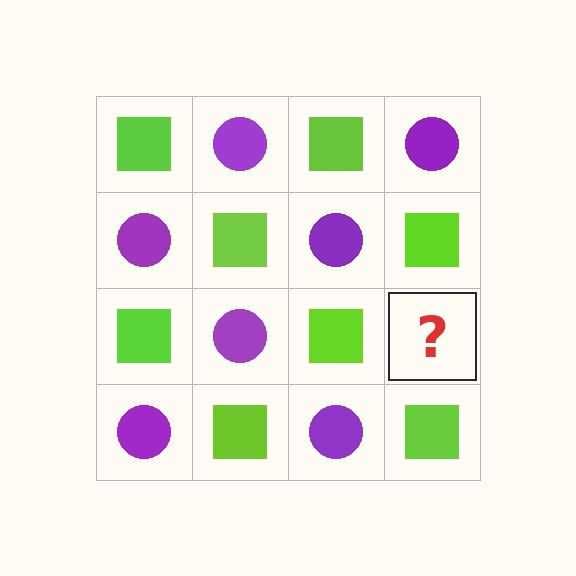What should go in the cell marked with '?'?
The missing cell should contain a purple circle.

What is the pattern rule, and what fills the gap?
The rule is that it alternates lime square and purple circle in a checkerboard pattern. The gap should be filled with a purple circle.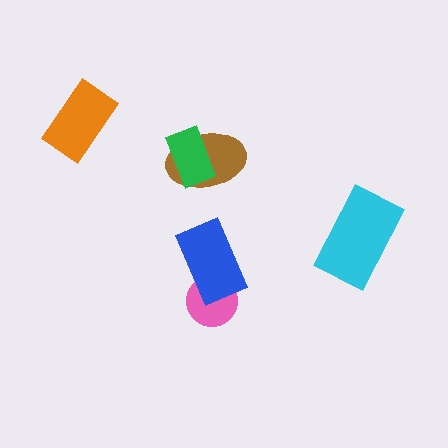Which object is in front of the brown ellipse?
The green rectangle is in front of the brown ellipse.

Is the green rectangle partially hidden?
No, no other shape covers it.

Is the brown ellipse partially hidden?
Yes, it is partially covered by another shape.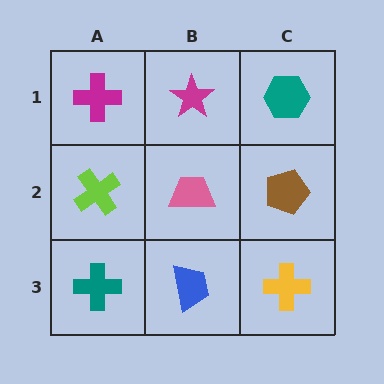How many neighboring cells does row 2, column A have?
3.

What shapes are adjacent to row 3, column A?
A lime cross (row 2, column A), a blue trapezoid (row 3, column B).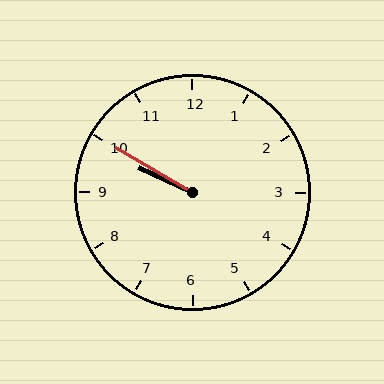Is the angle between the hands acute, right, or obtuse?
It is acute.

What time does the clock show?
9:50.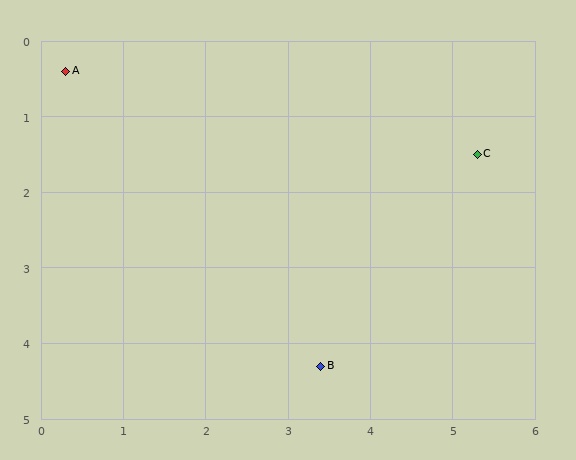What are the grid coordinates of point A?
Point A is at approximately (0.3, 0.4).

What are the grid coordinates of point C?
Point C is at approximately (5.3, 1.5).